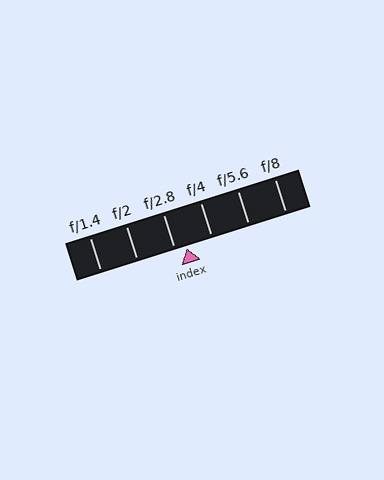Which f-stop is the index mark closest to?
The index mark is closest to f/2.8.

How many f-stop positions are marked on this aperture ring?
There are 6 f-stop positions marked.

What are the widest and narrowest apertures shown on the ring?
The widest aperture shown is f/1.4 and the narrowest is f/8.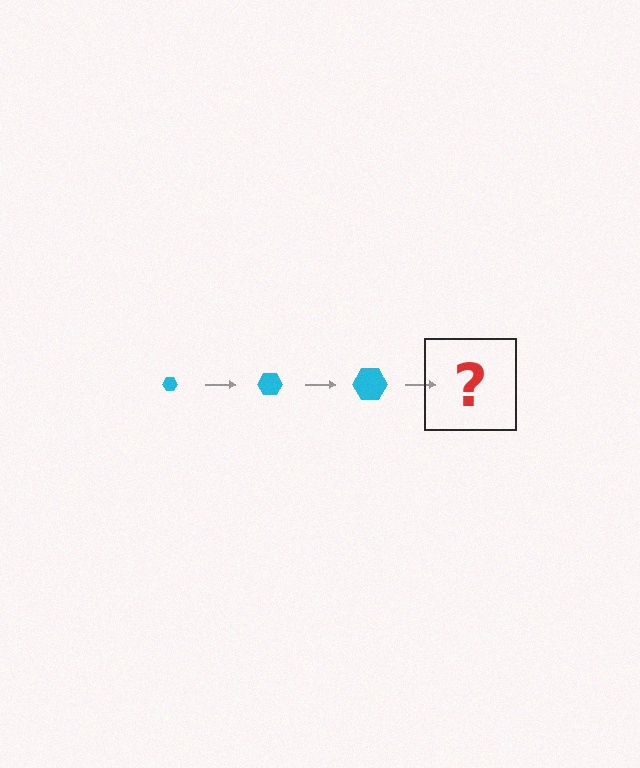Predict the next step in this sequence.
The next step is a cyan hexagon, larger than the previous one.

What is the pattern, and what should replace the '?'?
The pattern is that the hexagon gets progressively larger each step. The '?' should be a cyan hexagon, larger than the previous one.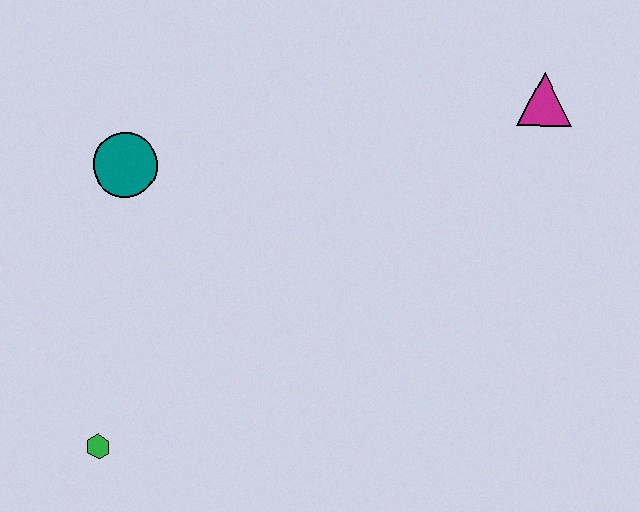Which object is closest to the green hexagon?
The teal circle is closest to the green hexagon.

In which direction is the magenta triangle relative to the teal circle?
The magenta triangle is to the right of the teal circle.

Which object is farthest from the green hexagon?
The magenta triangle is farthest from the green hexagon.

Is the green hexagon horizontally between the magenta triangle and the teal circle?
No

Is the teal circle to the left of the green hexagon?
No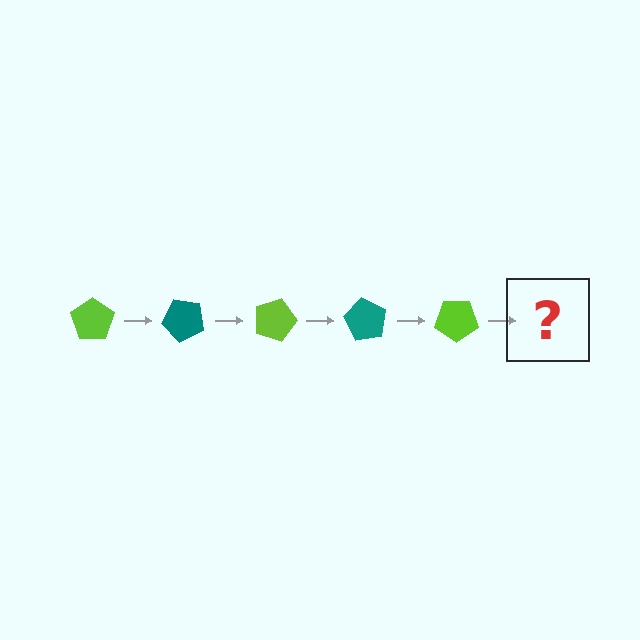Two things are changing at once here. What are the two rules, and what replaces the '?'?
The two rules are that it rotates 45 degrees each step and the color cycles through lime and teal. The '?' should be a teal pentagon, rotated 225 degrees from the start.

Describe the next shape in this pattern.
It should be a teal pentagon, rotated 225 degrees from the start.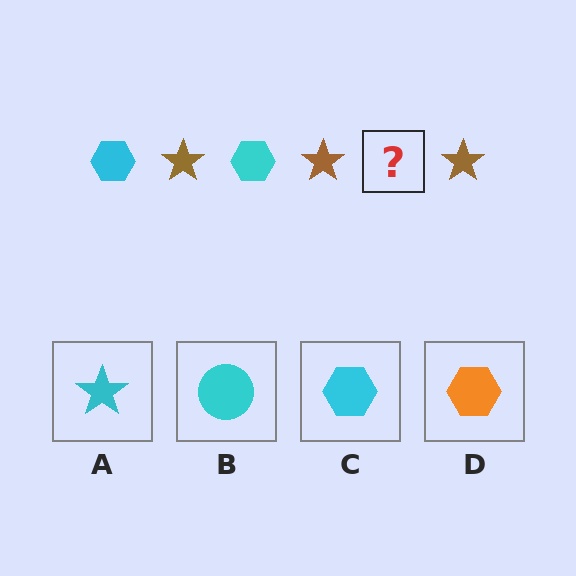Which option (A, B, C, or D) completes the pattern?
C.